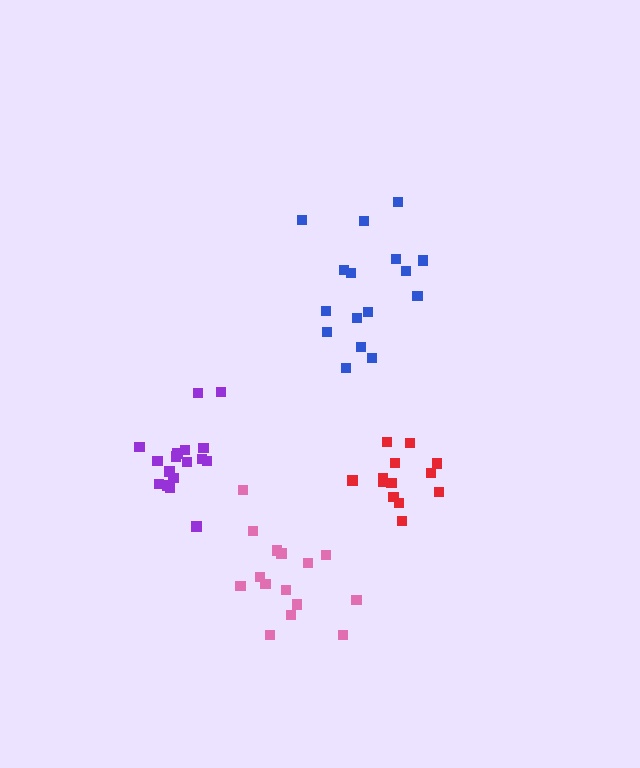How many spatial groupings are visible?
There are 4 spatial groupings.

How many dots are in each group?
Group 1: 13 dots, Group 2: 15 dots, Group 3: 17 dots, Group 4: 16 dots (61 total).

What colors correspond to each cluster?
The clusters are colored: red, pink, purple, blue.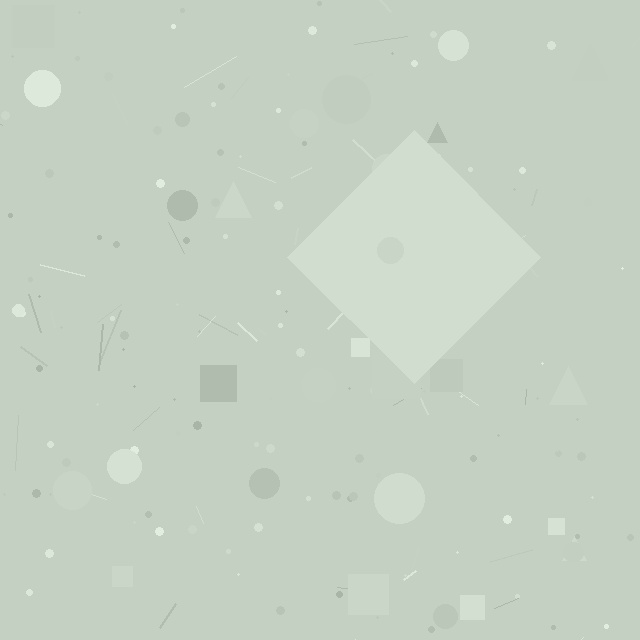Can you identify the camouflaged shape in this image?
The camouflaged shape is a diamond.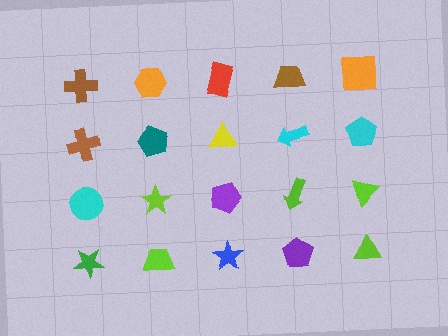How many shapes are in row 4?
5 shapes.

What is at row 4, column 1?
A green star.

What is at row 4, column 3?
A blue star.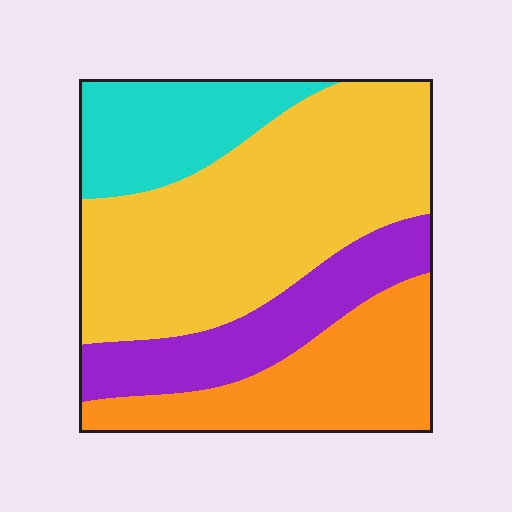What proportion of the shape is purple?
Purple takes up about one sixth (1/6) of the shape.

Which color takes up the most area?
Yellow, at roughly 45%.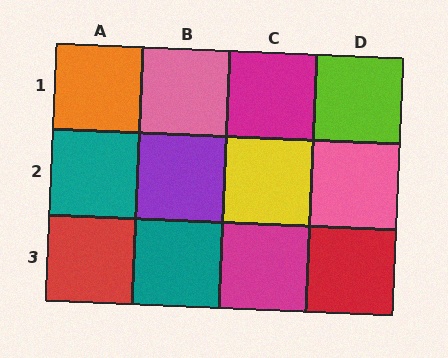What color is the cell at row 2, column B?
Purple.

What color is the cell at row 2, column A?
Teal.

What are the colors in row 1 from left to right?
Orange, pink, magenta, lime.